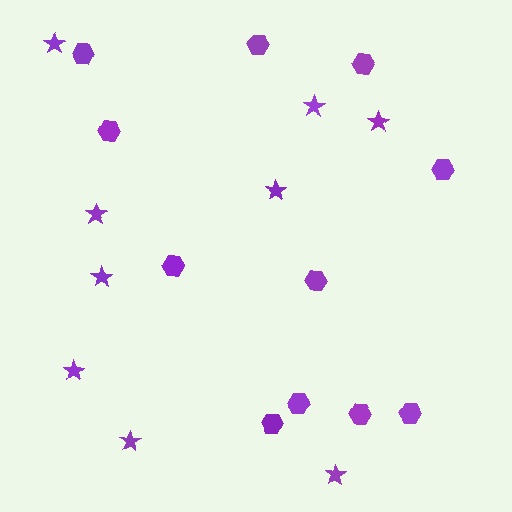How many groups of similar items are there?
There are 2 groups: one group of hexagons (11) and one group of stars (9).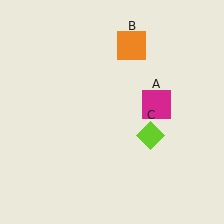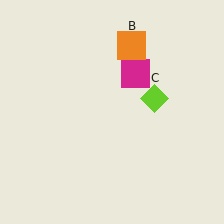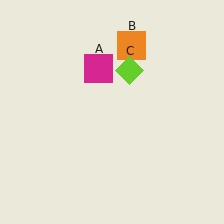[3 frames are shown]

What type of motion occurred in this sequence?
The magenta square (object A), lime diamond (object C) rotated counterclockwise around the center of the scene.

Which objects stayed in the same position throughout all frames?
Orange square (object B) remained stationary.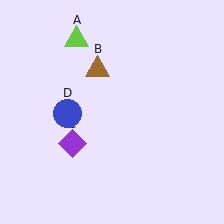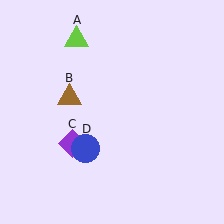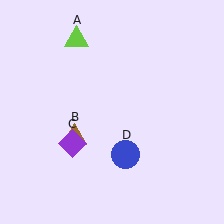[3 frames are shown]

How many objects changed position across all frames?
2 objects changed position: brown triangle (object B), blue circle (object D).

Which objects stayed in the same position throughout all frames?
Lime triangle (object A) and purple diamond (object C) remained stationary.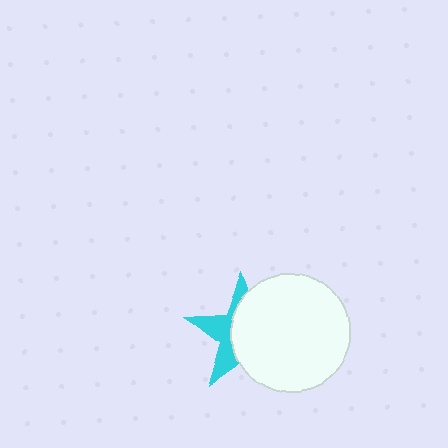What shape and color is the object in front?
The object in front is a white circle.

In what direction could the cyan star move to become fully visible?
The cyan star could move left. That would shift it out from behind the white circle entirely.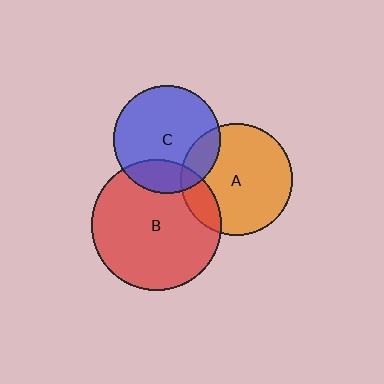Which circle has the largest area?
Circle B (red).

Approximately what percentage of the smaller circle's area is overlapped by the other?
Approximately 15%.